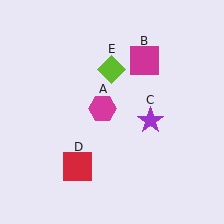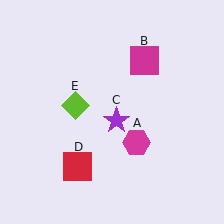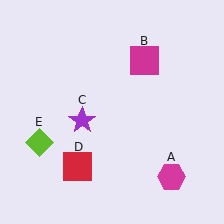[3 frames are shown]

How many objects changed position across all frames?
3 objects changed position: magenta hexagon (object A), purple star (object C), lime diamond (object E).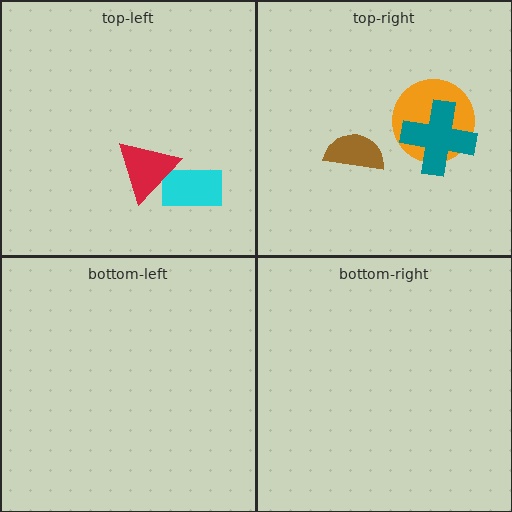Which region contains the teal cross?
The top-right region.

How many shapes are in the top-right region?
3.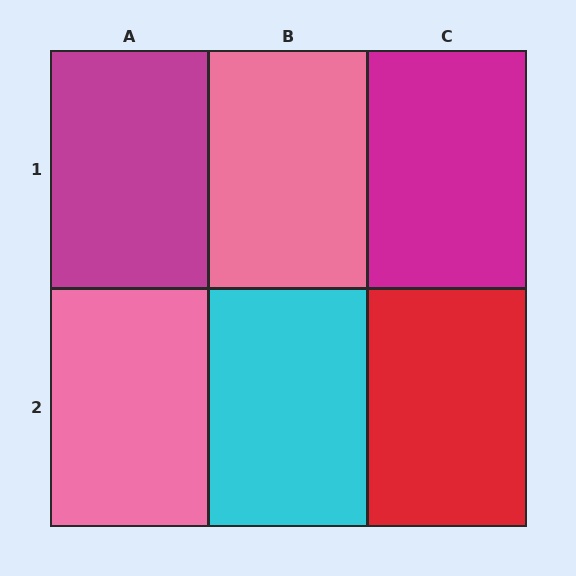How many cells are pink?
2 cells are pink.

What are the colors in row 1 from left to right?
Magenta, pink, magenta.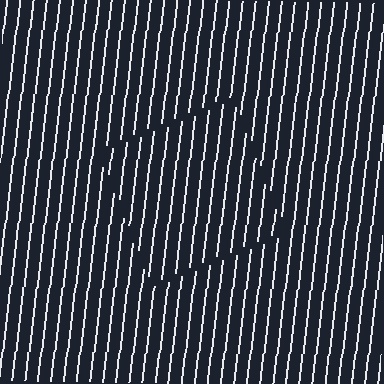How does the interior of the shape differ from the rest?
The interior of the shape contains the same grating, shifted by half a period — the contour is defined by the phase discontinuity where line-ends from the inner and outer gratings abut.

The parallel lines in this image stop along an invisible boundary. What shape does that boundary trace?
An illusory square. The interior of the shape contains the same grating, shifted by half a period — the contour is defined by the phase discontinuity where line-ends from the inner and outer gratings abut.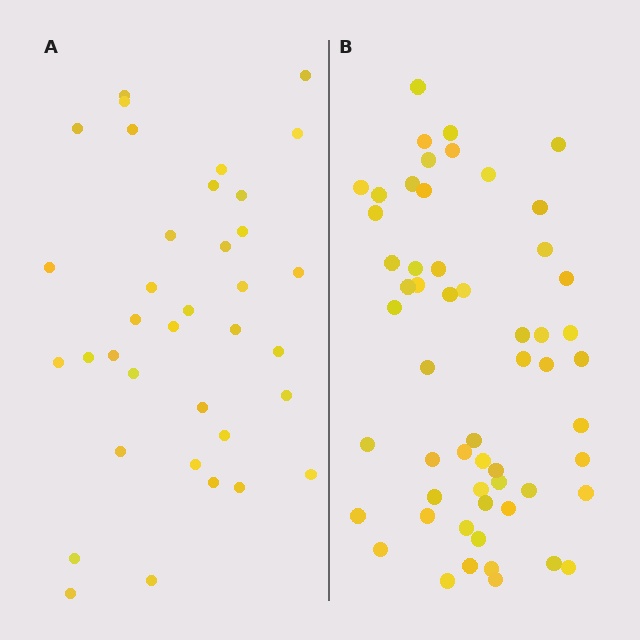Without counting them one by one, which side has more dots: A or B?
Region B (the right region) has more dots.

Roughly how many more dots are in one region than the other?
Region B has approximately 20 more dots than region A.